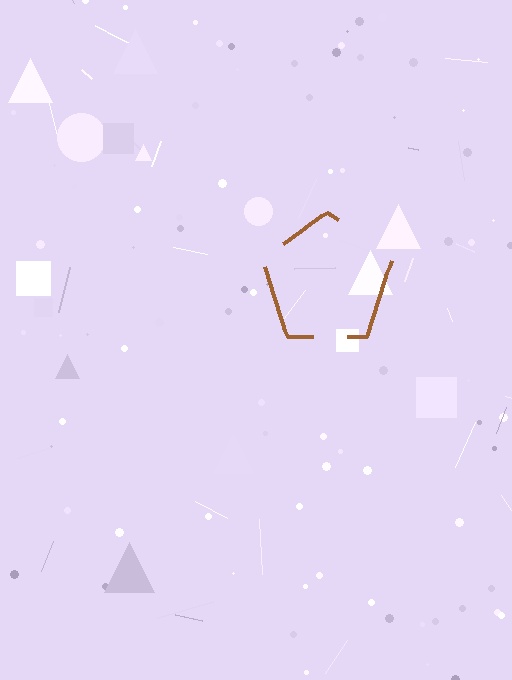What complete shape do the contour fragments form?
The contour fragments form a pentagon.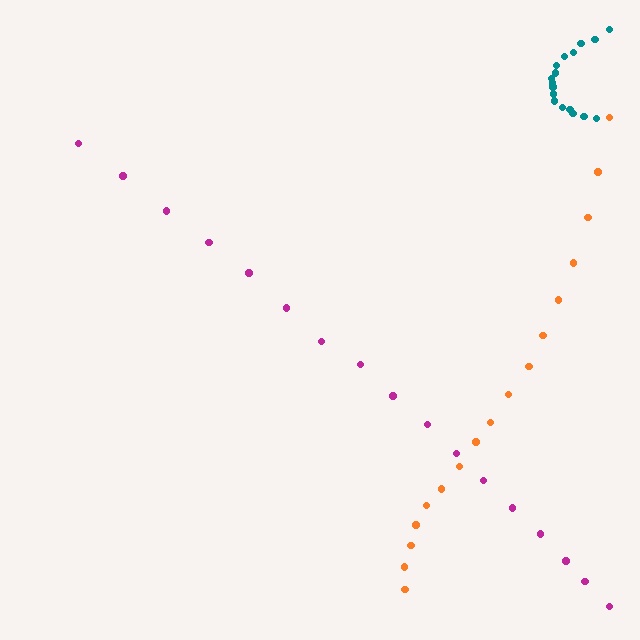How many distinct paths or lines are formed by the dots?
There are 3 distinct paths.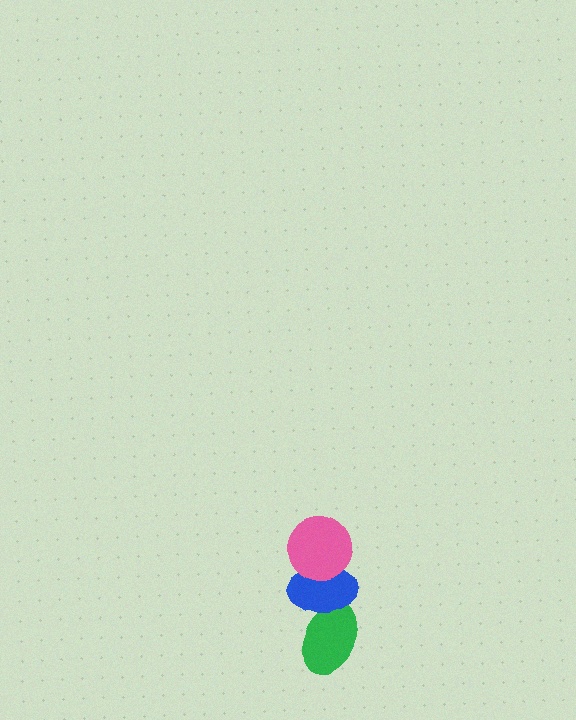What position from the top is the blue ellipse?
The blue ellipse is 2nd from the top.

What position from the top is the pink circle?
The pink circle is 1st from the top.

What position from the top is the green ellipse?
The green ellipse is 3rd from the top.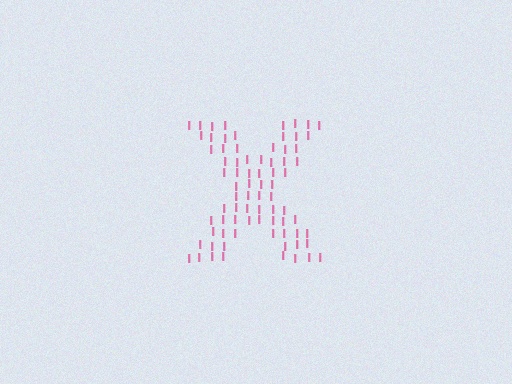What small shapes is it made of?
It is made of small letter I's.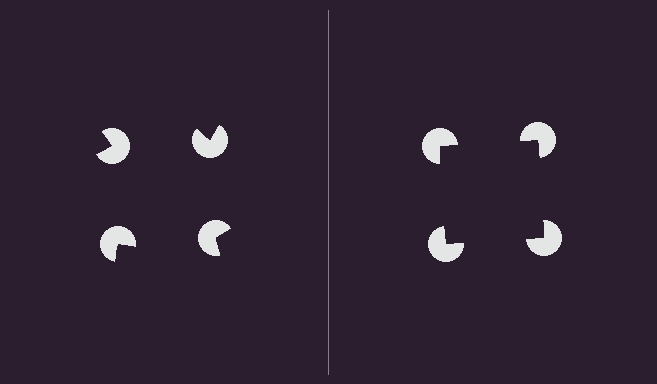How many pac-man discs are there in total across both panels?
8 — 4 on each side.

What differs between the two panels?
The pac-man discs are positioned identically on both sides; only the wedge orientations differ. On the right they align to a square; on the left they are misaligned.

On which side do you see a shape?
An illusory square appears on the right side. On the left side the wedge cuts are rotated, so no coherent shape forms.